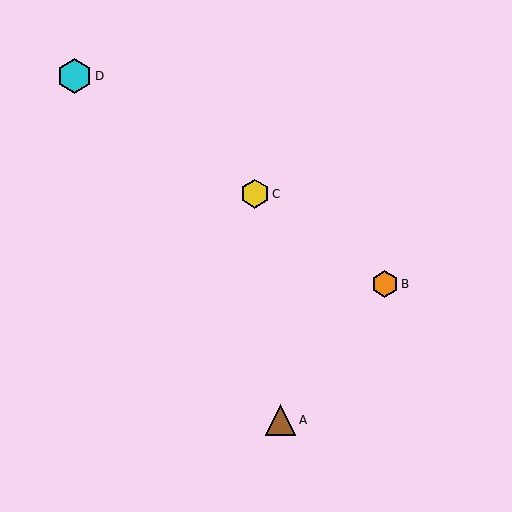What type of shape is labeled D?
Shape D is a cyan hexagon.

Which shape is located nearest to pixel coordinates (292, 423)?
The brown triangle (labeled A) at (280, 420) is nearest to that location.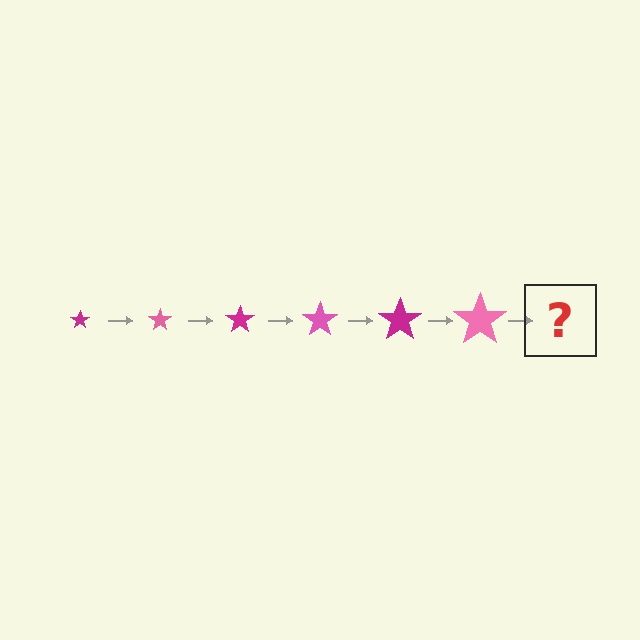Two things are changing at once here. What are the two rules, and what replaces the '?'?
The two rules are that the star grows larger each step and the color cycles through magenta and pink. The '?' should be a magenta star, larger than the previous one.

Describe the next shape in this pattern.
It should be a magenta star, larger than the previous one.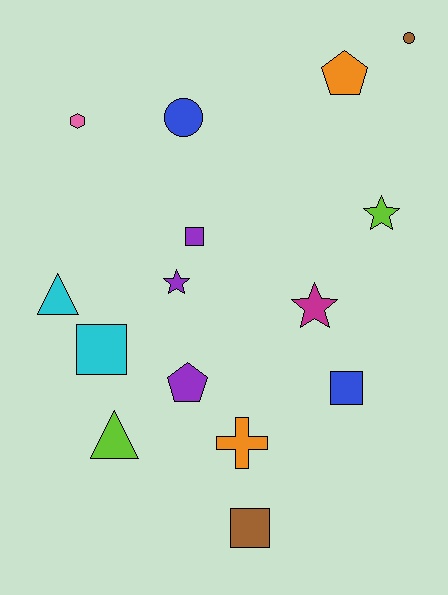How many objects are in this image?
There are 15 objects.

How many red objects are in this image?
There are no red objects.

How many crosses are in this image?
There is 1 cross.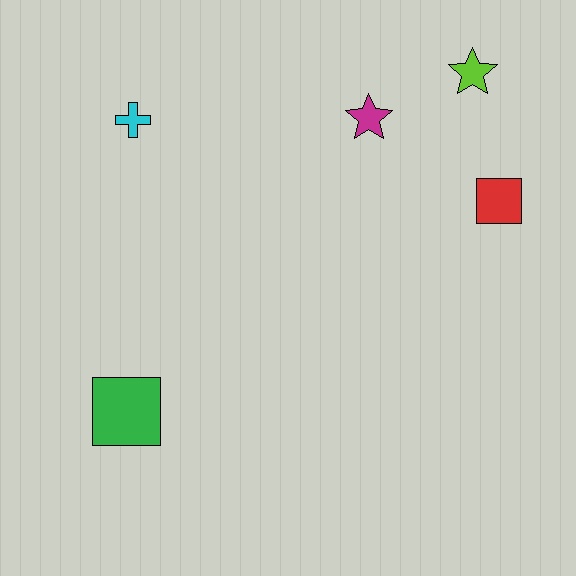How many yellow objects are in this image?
There are no yellow objects.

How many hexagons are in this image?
There are no hexagons.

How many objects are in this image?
There are 5 objects.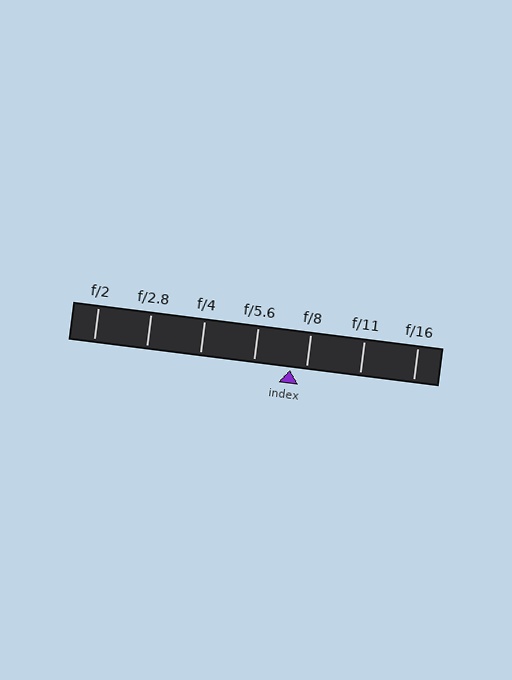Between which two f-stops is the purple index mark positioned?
The index mark is between f/5.6 and f/8.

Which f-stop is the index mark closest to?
The index mark is closest to f/8.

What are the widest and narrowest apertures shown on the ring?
The widest aperture shown is f/2 and the narrowest is f/16.